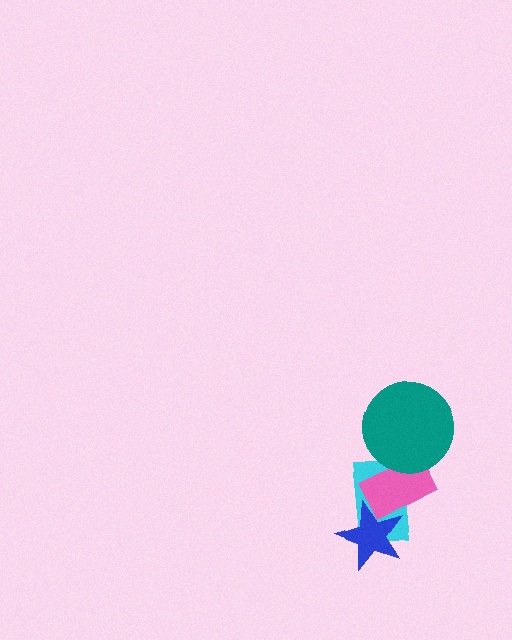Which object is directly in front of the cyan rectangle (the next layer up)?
The pink rectangle is directly in front of the cyan rectangle.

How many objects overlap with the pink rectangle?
3 objects overlap with the pink rectangle.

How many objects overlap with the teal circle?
1 object overlaps with the teal circle.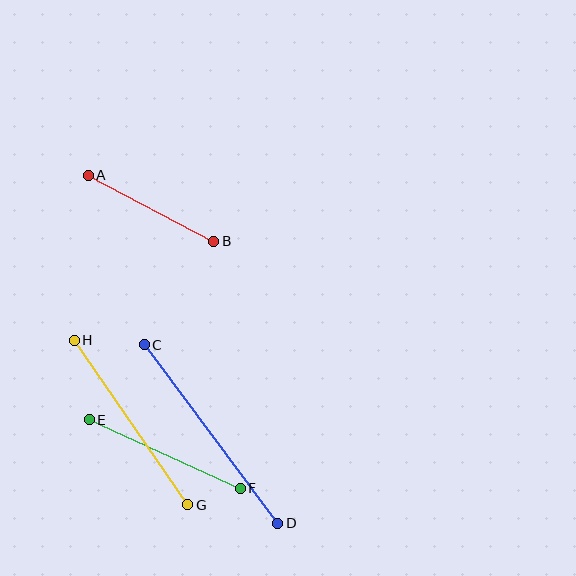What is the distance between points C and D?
The distance is approximately 223 pixels.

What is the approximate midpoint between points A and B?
The midpoint is at approximately (151, 208) pixels.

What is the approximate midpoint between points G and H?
The midpoint is at approximately (131, 423) pixels.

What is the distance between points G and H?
The distance is approximately 200 pixels.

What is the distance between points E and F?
The distance is approximately 166 pixels.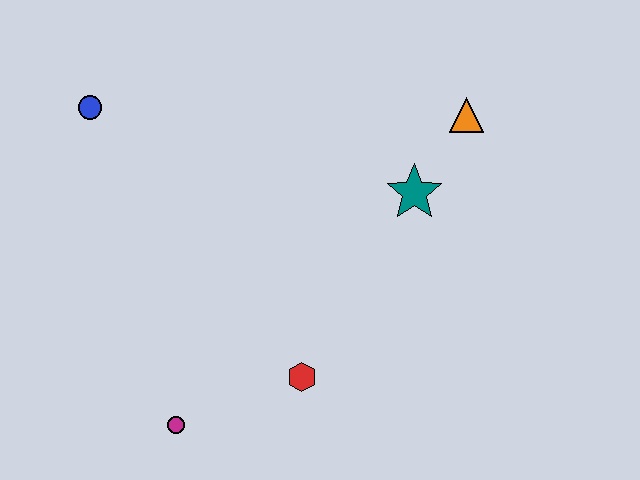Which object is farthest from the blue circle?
The orange triangle is farthest from the blue circle.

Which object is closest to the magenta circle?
The red hexagon is closest to the magenta circle.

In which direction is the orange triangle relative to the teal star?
The orange triangle is above the teal star.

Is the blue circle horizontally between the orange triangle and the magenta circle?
No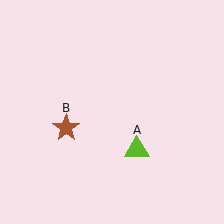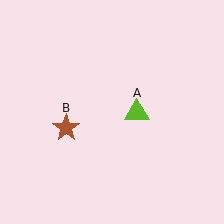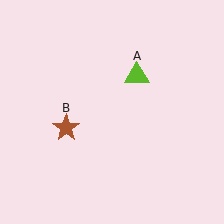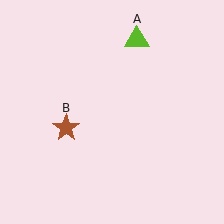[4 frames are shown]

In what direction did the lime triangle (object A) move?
The lime triangle (object A) moved up.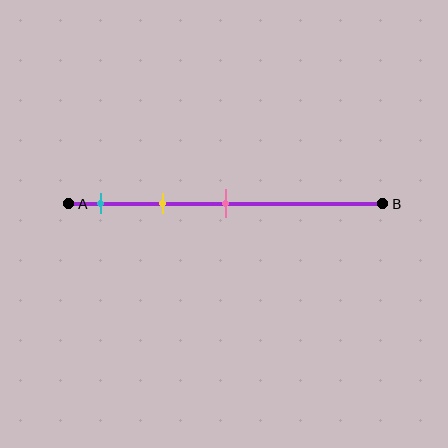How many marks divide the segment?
There are 3 marks dividing the segment.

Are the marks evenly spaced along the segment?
Yes, the marks are approximately evenly spaced.